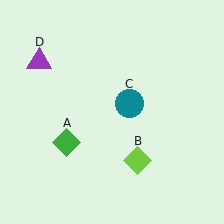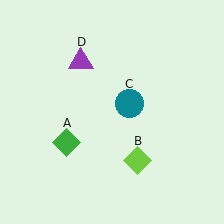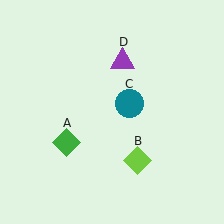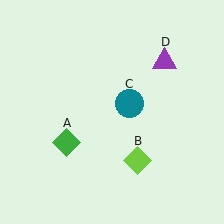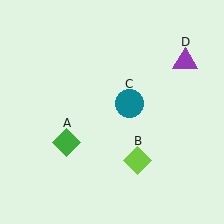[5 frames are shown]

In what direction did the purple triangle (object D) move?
The purple triangle (object D) moved right.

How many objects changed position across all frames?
1 object changed position: purple triangle (object D).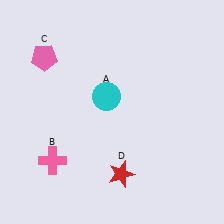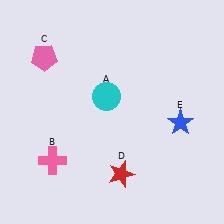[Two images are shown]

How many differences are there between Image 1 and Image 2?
There is 1 difference between the two images.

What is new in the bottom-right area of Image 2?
A blue star (E) was added in the bottom-right area of Image 2.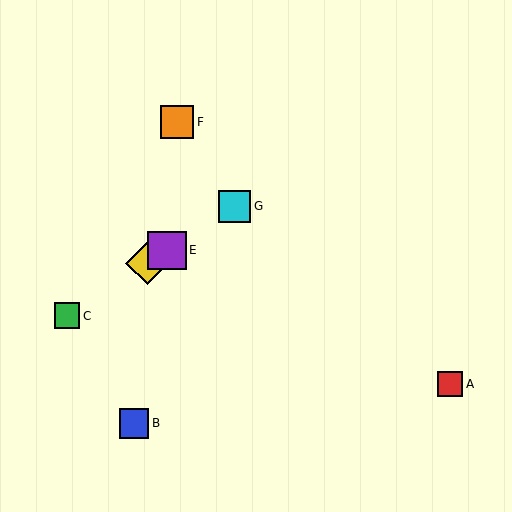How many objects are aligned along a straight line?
4 objects (C, D, E, G) are aligned along a straight line.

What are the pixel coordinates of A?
Object A is at (450, 384).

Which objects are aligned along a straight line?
Objects C, D, E, G are aligned along a straight line.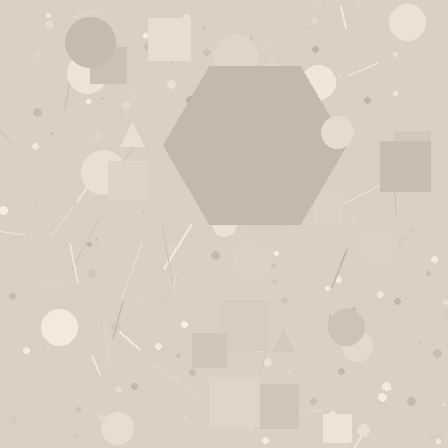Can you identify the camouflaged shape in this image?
The camouflaged shape is a hexagon.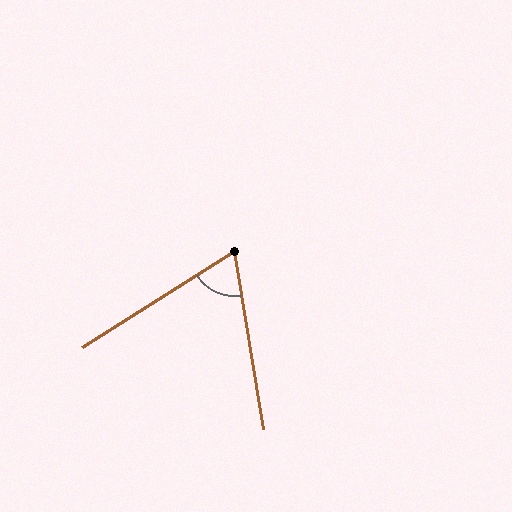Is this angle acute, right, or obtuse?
It is acute.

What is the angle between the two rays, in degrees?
Approximately 67 degrees.